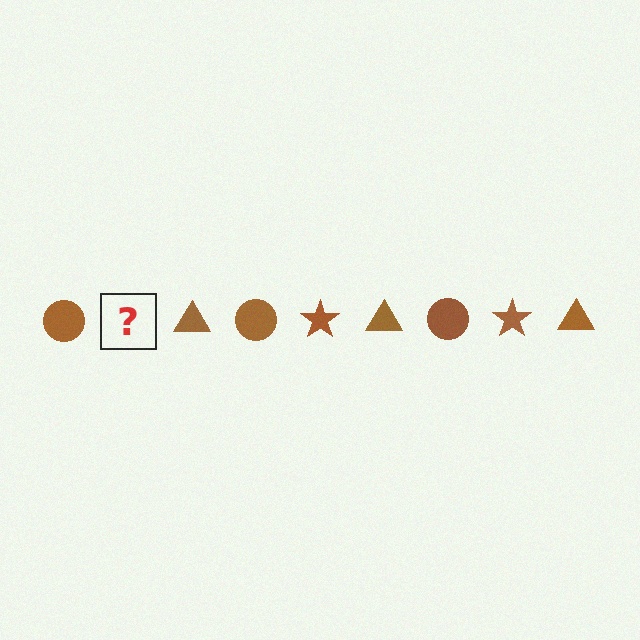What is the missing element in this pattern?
The missing element is a brown star.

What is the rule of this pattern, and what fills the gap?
The rule is that the pattern cycles through circle, star, triangle shapes in brown. The gap should be filled with a brown star.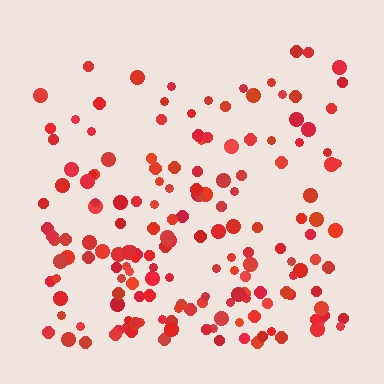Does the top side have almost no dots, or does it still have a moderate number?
Still a moderate number, just noticeably fewer than the bottom.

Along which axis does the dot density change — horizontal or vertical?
Vertical.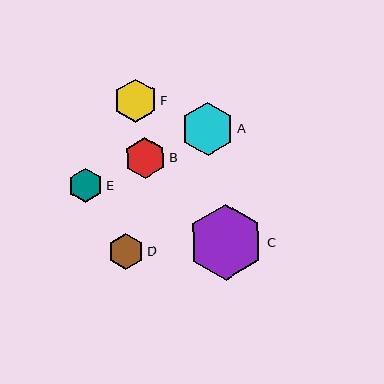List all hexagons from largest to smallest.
From largest to smallest: C, A, F, B, D, E.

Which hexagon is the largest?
Hexagon C is the largest with a size of approximately 75 pixels.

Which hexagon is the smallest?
Hexagon E is the smallest with a size of approximately 34 pixels.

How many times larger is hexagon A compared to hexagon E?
Hexagon A is approximately 1.6 times the size of hexagon E.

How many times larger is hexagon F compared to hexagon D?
Hexagon F is approximately 1.2 times the size of hexagon D.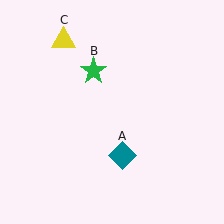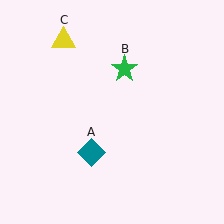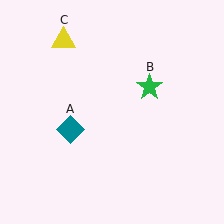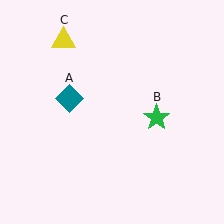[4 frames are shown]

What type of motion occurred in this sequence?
The teal diamond (object A), green star (object B) rotated clockwise around the center of the scene.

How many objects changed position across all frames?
2 objects changed position: teal diamond (object A), green star (object B).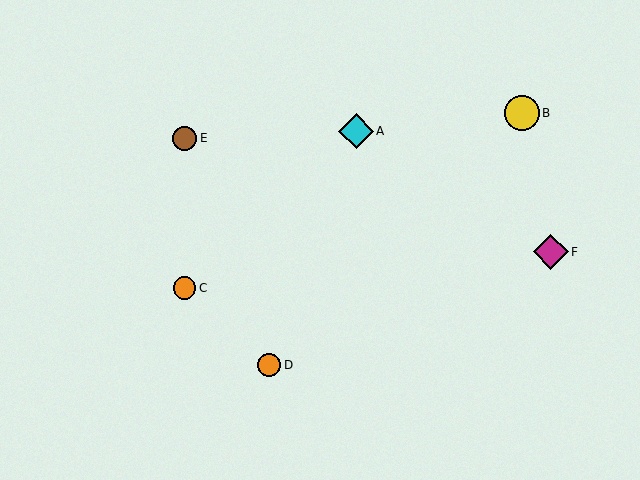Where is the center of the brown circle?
The center of the brown circle is at (184, 138).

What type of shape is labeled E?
Shape E is a brown circle.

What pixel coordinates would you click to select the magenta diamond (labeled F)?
Click at (551, 252) to select the magenta diamond F.